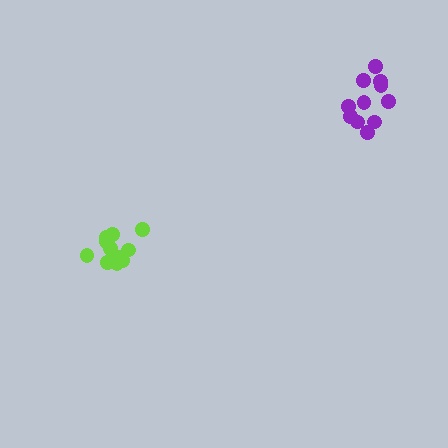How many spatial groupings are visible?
There are 2 spatial groupings.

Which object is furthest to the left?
The lime cluster is leftmost.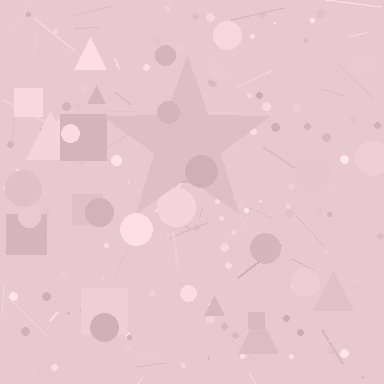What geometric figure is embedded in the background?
A star is embedded in the background.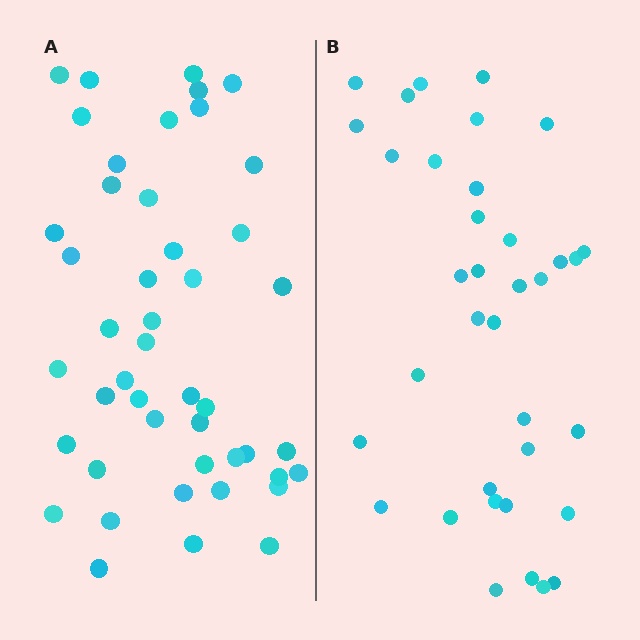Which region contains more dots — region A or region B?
Region A (the left region) has more dots.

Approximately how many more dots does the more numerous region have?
Region A has roughly 10 or so more dots than region B.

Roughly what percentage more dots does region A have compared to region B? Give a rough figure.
About 30% more.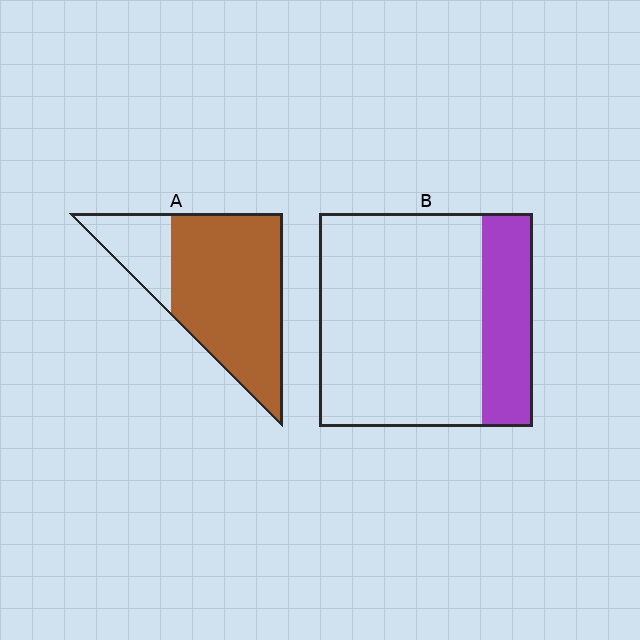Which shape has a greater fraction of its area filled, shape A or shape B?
Shape A.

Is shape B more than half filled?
No.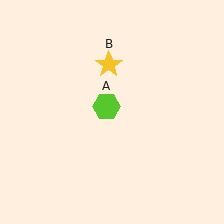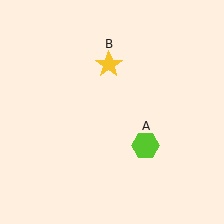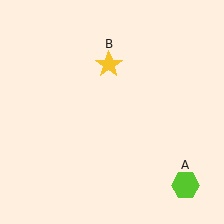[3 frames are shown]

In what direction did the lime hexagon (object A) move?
The lime hexagon (object A) moved down and to the right.